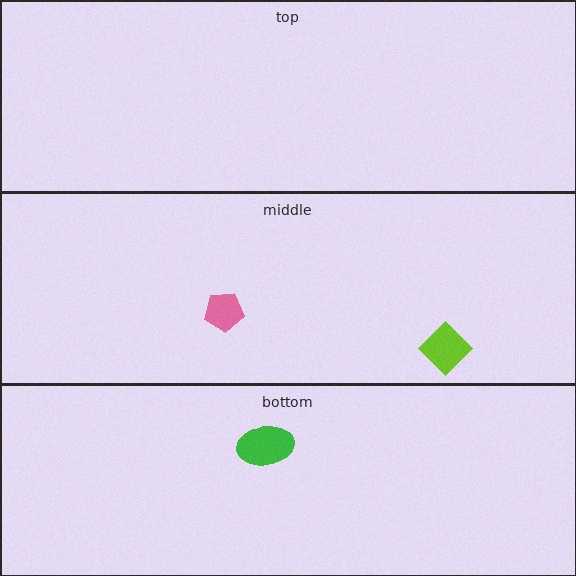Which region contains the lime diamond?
The middle region.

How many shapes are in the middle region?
2.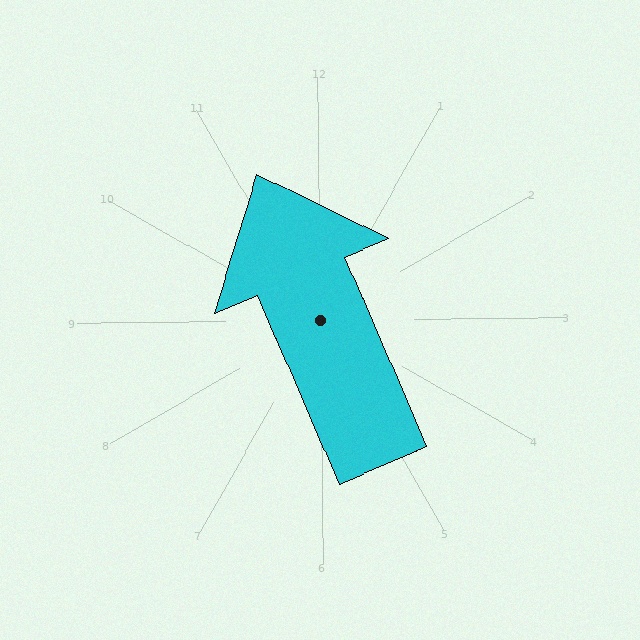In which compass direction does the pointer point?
Northwest.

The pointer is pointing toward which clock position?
Roughly 11 o'clock.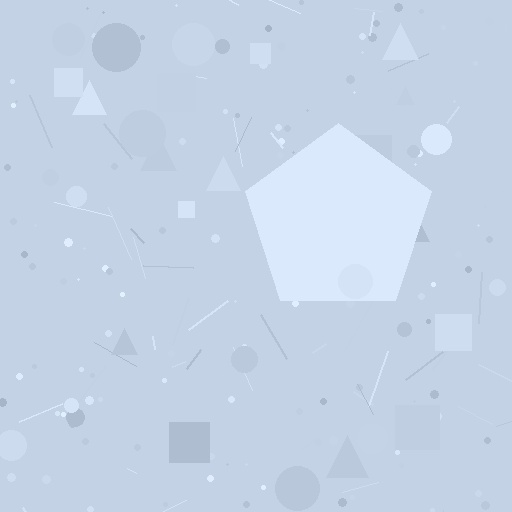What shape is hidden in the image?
A pentagon is hidden in the image.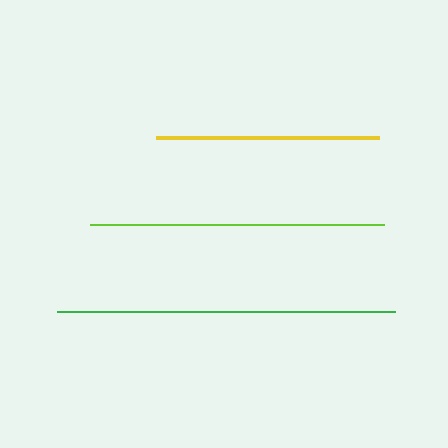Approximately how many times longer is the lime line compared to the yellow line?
The lime line is approximately 1.3 times the length of the yellow line.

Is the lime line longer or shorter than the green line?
The green line is longer than the lime line.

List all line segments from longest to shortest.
From longest to shortest: green, lime, yellow.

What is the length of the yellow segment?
The yellow segment is approximately 223 pixels long.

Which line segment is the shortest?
The yellow line is the shortest at approximately 223 pixels.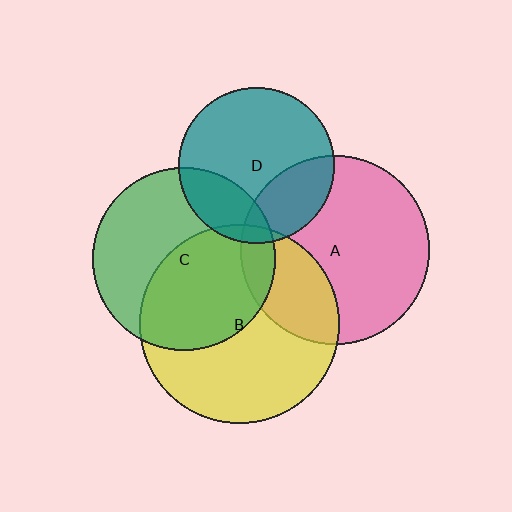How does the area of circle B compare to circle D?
Approximately 1.6 times.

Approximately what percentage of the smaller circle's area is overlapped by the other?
Approximately 5%.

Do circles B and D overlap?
Yes.